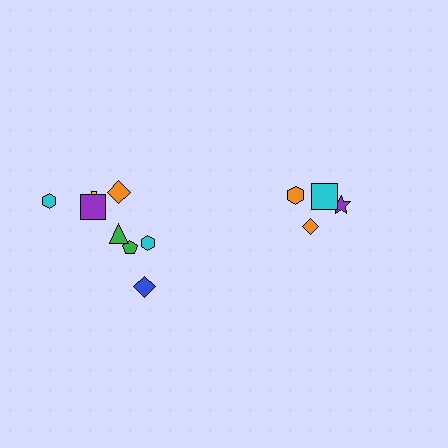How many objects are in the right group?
There are 4 objects.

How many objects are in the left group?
There are 8 objects.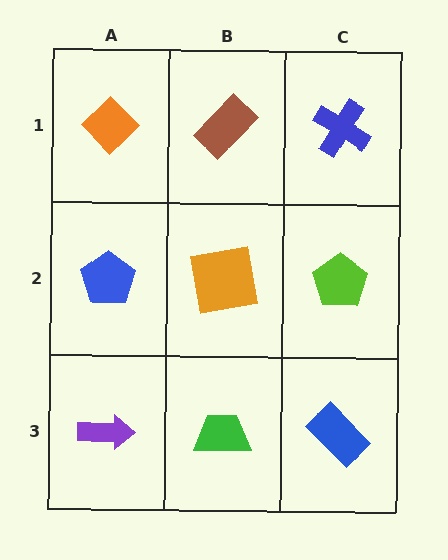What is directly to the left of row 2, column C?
An orange square.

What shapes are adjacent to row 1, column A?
A blue pentagon (row 2, column A), a brown rectangle (row 1, column B).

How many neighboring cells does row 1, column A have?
2.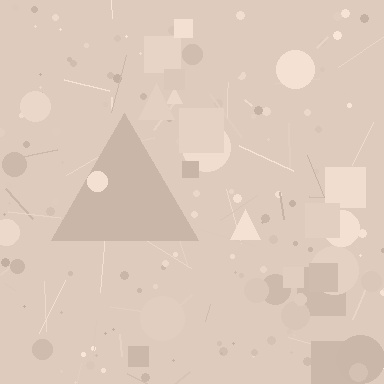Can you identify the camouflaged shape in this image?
The camouflaged shape is a triangle.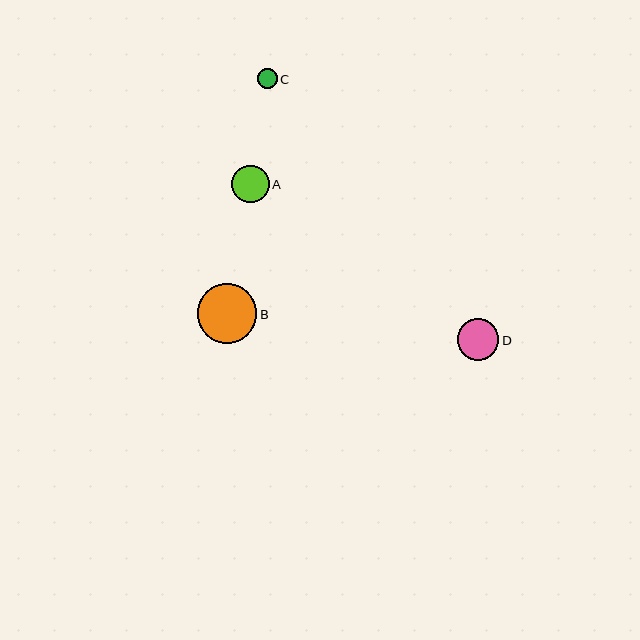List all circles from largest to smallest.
From largest to smallest: B, D, A, C.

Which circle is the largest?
Circle B is the largest with a size of approximately 59 pixels.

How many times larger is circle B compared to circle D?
Circle B is approximately 1.4 times the size of circle D.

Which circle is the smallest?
Circle C is the smallest with a size of approximately 20 pixels.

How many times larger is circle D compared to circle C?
Circle D is approximately 2.1 times the size of circle C.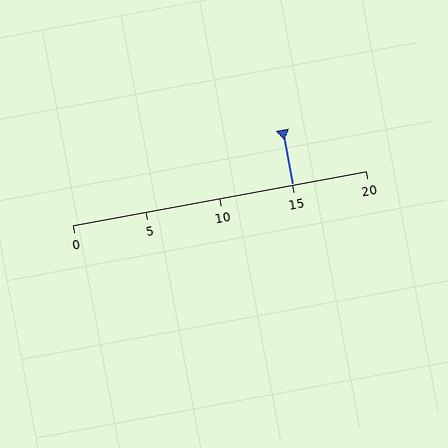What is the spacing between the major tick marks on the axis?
The major ticks are spaced 5 apart.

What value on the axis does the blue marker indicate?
The marker indicates approximately 15.